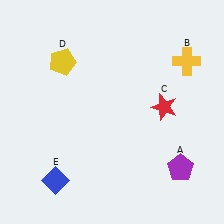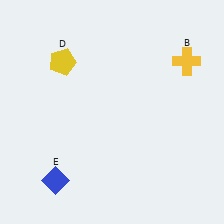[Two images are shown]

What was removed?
The red star (C), the purple pentagon (A) were removed in Image 2.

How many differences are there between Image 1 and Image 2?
There are 2 differences between the two images.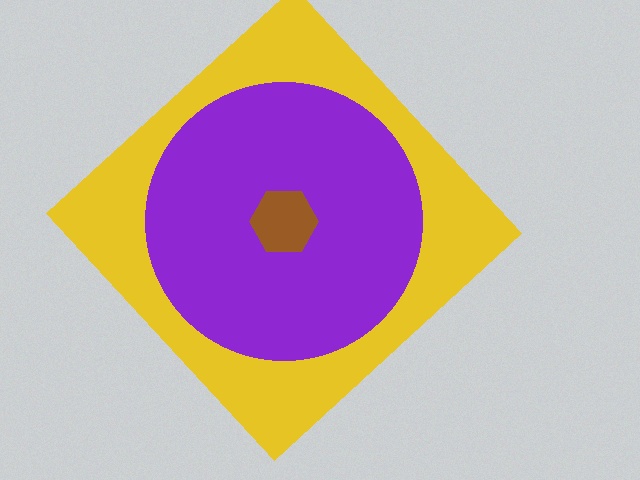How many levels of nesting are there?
3.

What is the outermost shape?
The yellow diamond.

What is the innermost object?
The brown hexagon.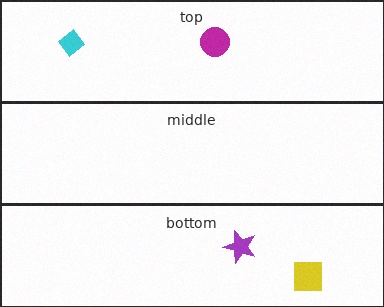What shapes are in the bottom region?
The purple star, the yellow square.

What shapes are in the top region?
The cyan diamond, the magenta circle.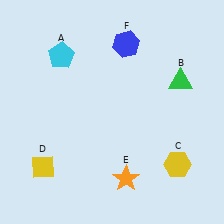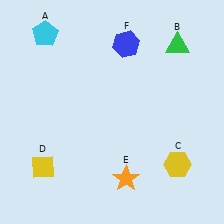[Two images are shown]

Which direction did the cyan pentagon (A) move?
The cyan pentagon (A) moved up.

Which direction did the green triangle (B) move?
The green triangle (B) moved up.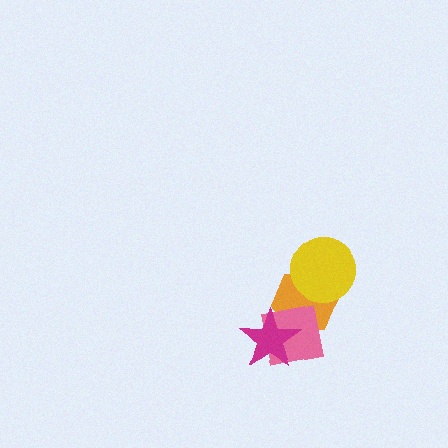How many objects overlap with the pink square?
2 objects overlap with the pink square.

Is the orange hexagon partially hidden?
Yes, it is partially covered by another shape.